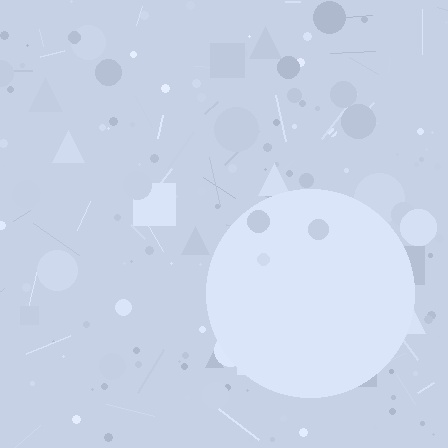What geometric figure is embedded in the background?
A circle is embedded in the background.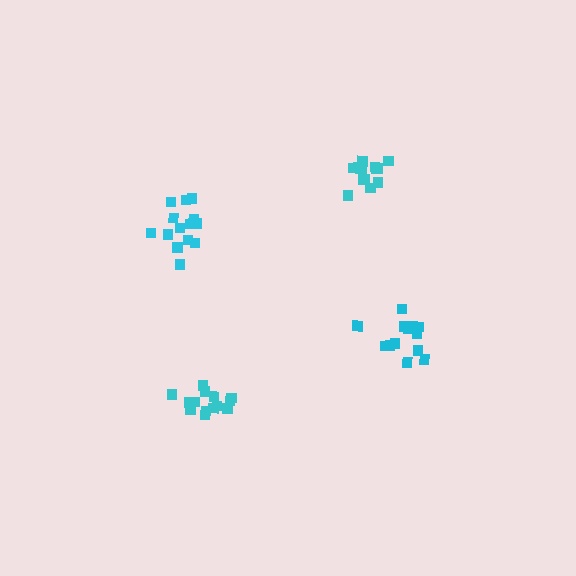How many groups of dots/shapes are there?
There are 4 groups.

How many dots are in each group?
Group 1: 14 dots, Group 2: 14 dots, Group 3: 15 dots, Group 4: 15 dots (58 total).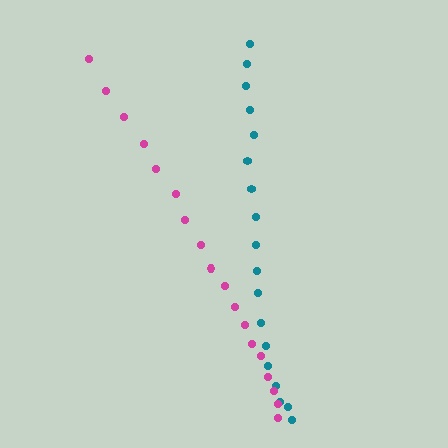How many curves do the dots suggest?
There are 2 distinct paths.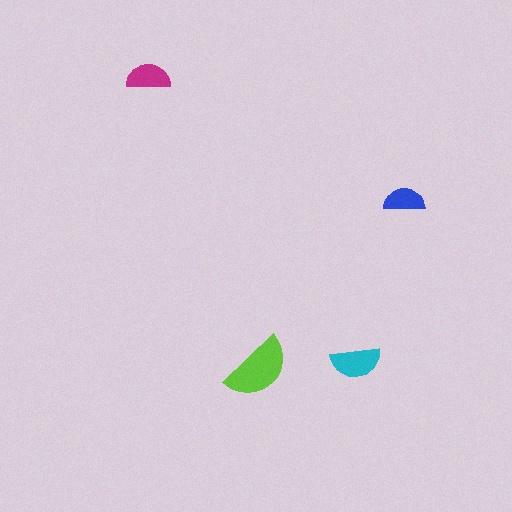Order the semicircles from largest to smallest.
the lime one, the cyan one, the magenta one, the blue one.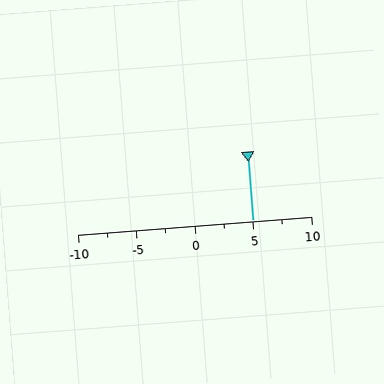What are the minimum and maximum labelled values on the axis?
The axis runs from -10 to 10.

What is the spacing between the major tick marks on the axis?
The major ticks are spaced 5 apart.